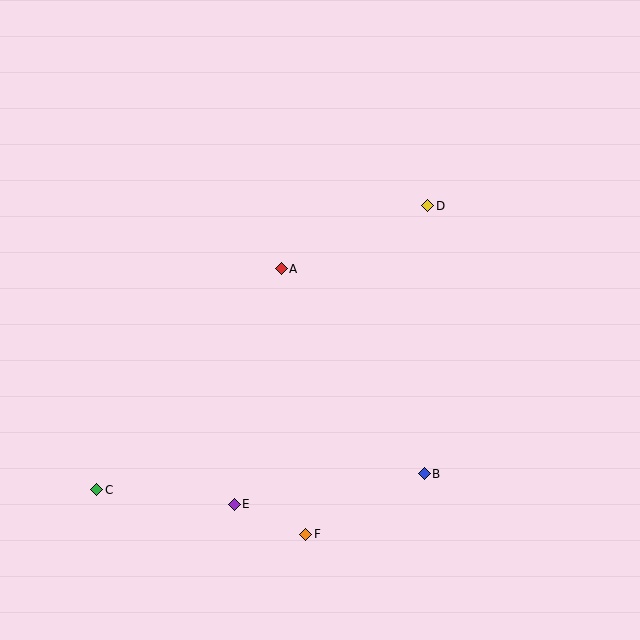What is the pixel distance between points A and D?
The distance between A and D is 159 pixels.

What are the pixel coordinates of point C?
Point C is at (97, 490).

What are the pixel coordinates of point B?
Point B is at (424, 474).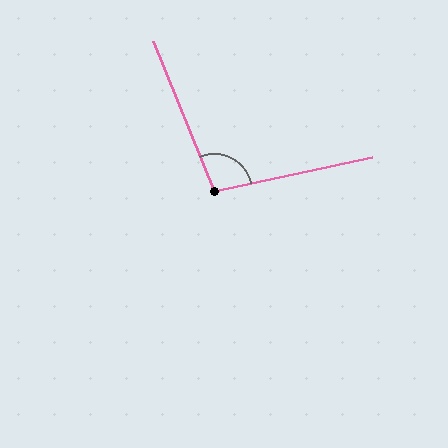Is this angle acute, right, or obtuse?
It is obtuse.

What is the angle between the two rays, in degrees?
Approximately 100 degrees.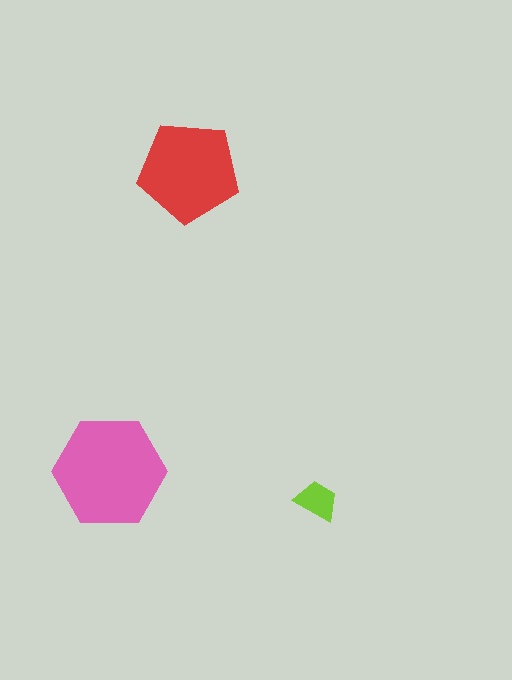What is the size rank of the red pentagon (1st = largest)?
2nd.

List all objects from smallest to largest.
The lime trapezoid, the red pentagon, the pink hexagon.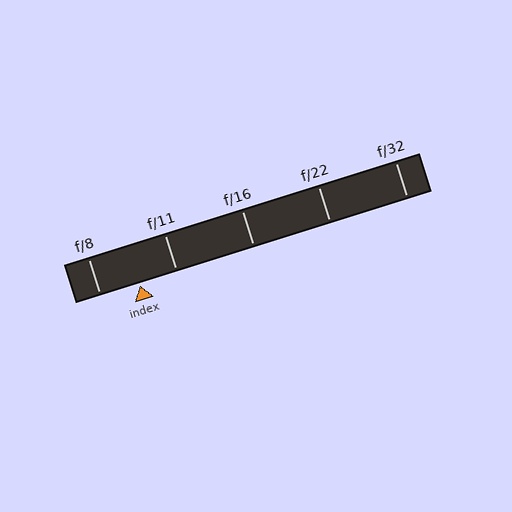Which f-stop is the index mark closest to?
The index mark is closest to f/11.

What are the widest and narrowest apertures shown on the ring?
The widest aperture shown is f/8 and the narrowest is f/32.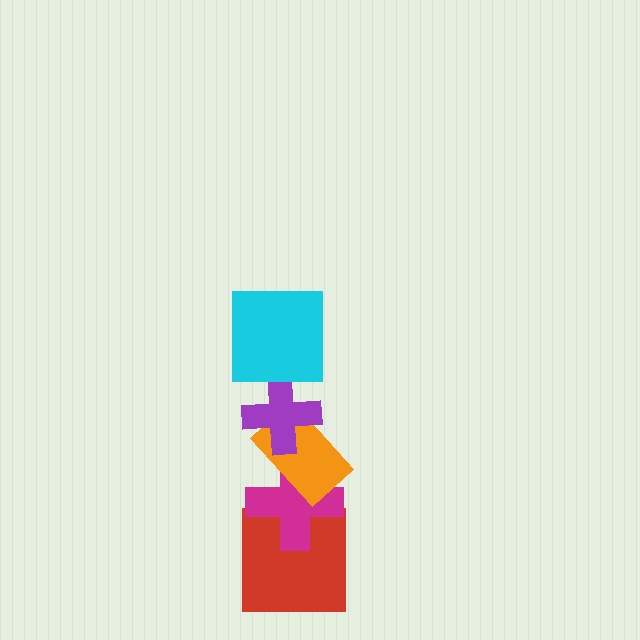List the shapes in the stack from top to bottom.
From top to bottom: the cyan square, the purple cross, the orange rectangle, the magenta cross, the red square.